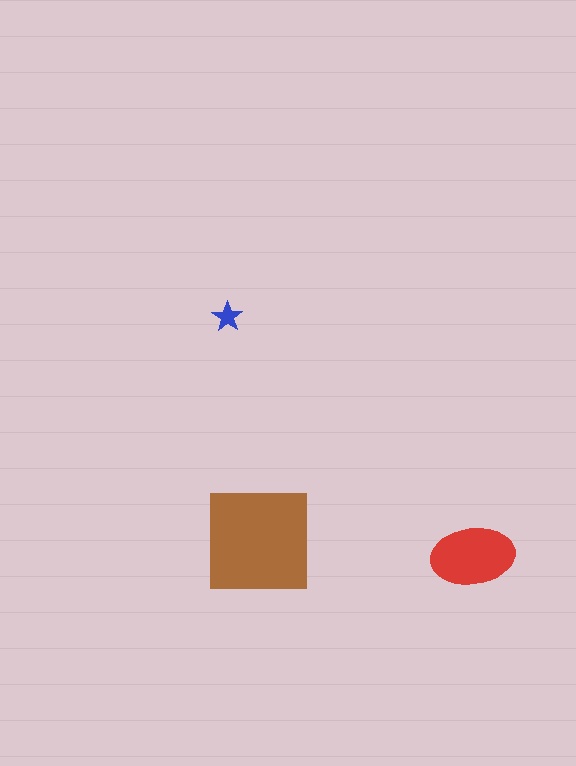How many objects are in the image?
There are 3 objects in the image.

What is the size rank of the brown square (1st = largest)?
1st.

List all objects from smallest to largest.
The blue star, the red ellipse, the brown square.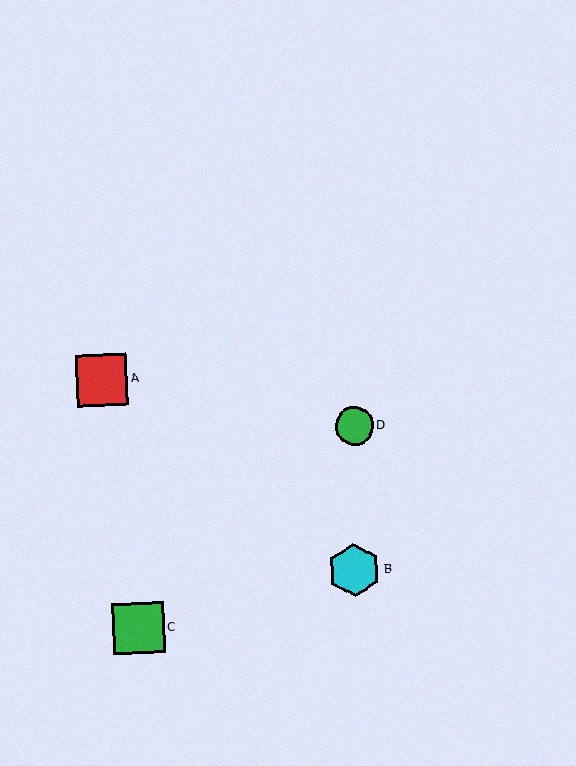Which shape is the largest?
The cyan hexagon (labeled B) is the largest.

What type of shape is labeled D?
Shape D is a green circle.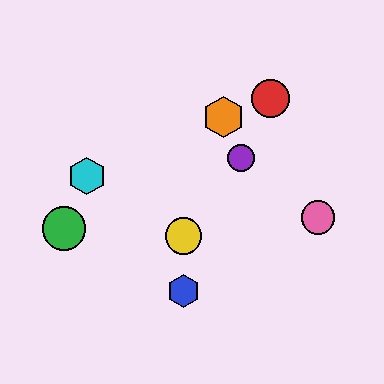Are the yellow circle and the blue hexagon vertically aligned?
Yes, both are at x≈184.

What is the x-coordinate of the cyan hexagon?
The cyan hexagon is at x≈87.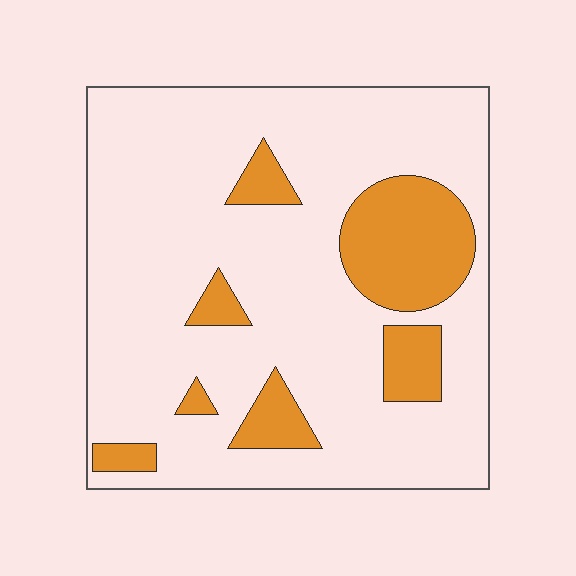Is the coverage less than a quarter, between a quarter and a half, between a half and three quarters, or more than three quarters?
Less than a quarter.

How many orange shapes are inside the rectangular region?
7.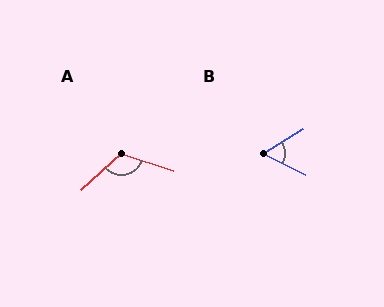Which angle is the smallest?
B, at approximately 58 degrees.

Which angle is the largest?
A, at approximately 119 degrees.